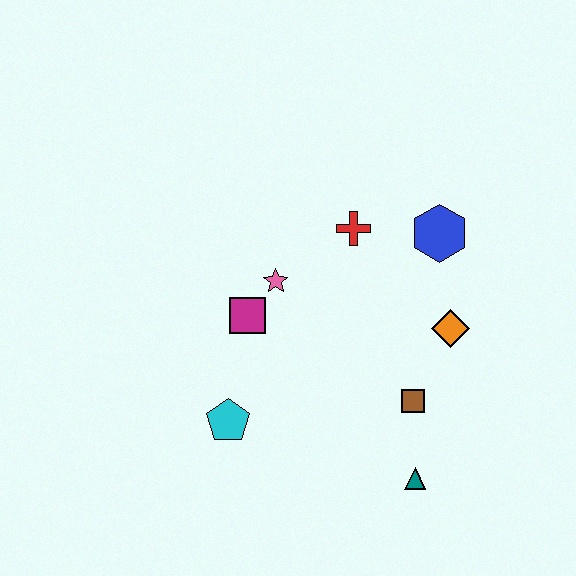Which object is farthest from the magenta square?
The teal triangle is farthest from the magenta square.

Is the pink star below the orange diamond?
No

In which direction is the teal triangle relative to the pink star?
The teal triangle is below the pink star.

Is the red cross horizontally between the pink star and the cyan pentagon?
No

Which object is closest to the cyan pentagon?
The magenta square is closest to the cyan pentagon.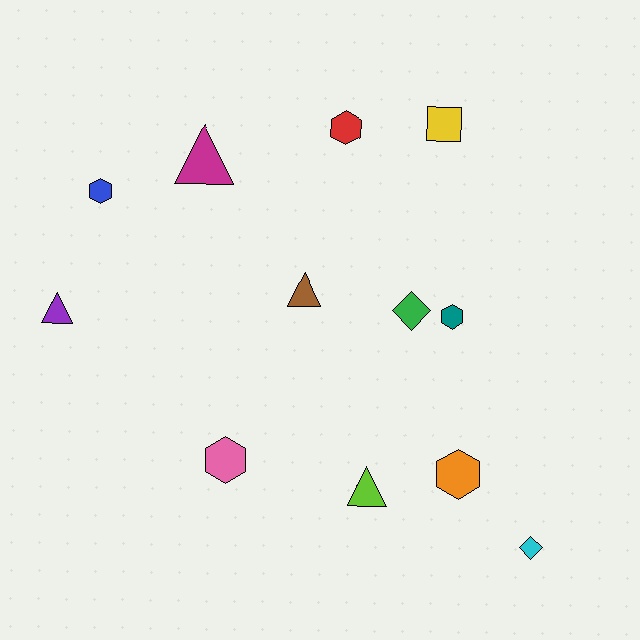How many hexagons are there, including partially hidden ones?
There are 5 hexagons.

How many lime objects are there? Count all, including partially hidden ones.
There is 1 lime object.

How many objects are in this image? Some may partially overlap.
There are 12 objects.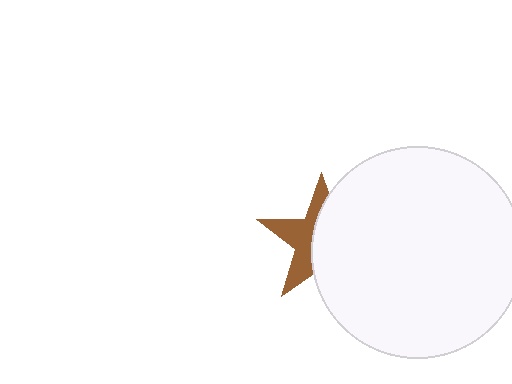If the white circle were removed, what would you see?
You would see the complete brown star.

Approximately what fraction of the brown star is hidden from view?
Roughly 57% of the brown star is hidden behind the white circle.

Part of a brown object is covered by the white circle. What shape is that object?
It is a star.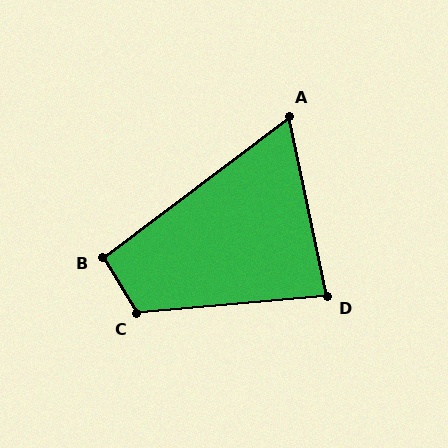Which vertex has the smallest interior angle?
A, at approximately 65 degrees.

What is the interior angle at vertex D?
Approximately 83 degrees (acute).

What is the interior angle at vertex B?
Approximately 97 degrees (obtuse).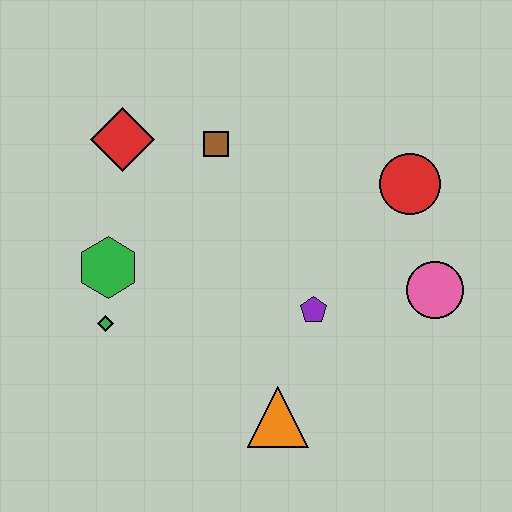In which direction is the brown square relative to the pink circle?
The brown square is to the left of the pink circle.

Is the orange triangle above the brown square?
No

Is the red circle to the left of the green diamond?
No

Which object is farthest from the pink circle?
The red diamond is farthest from the pink circle.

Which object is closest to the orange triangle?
The purple pentagon is closest to the orange triangle.